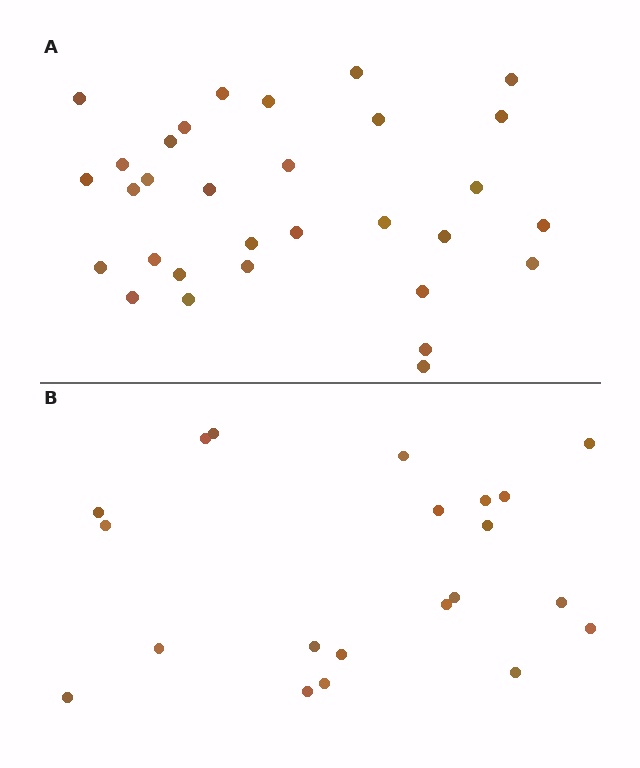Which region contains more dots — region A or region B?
Region A (the top region) has more dots.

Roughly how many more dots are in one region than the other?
Region A has roughly 10 or so more dots than region B.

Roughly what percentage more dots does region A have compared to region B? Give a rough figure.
About 50% more.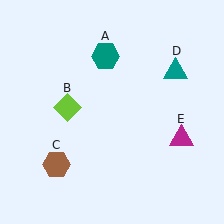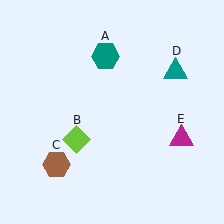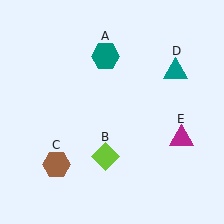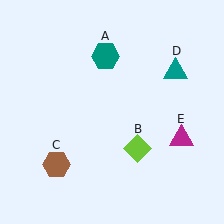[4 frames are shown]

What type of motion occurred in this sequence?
The lime diamond (object B) rotated counterclockwise around the center of the scene.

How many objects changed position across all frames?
1 object changed position: lime diamond (object B).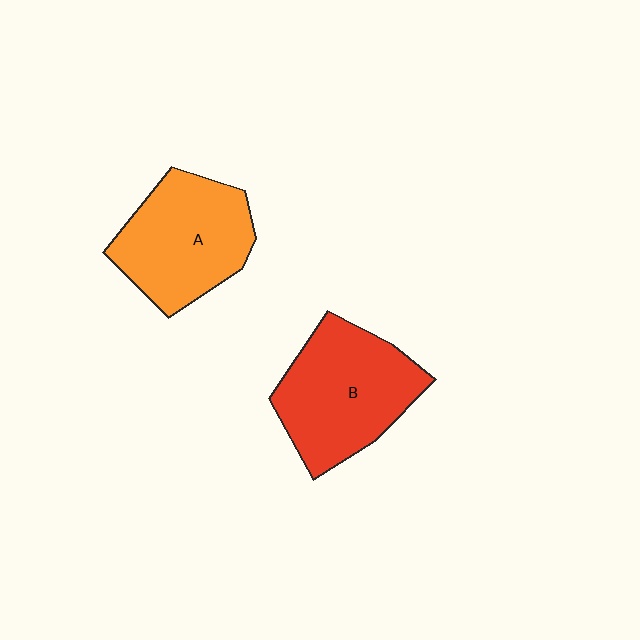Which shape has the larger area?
Shape B (red).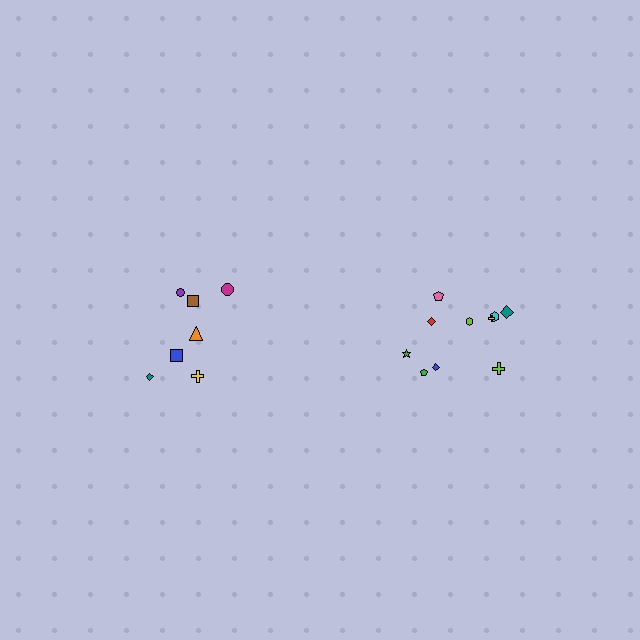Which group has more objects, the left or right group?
The right group.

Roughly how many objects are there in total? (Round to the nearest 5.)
Roughly 15 objects in total.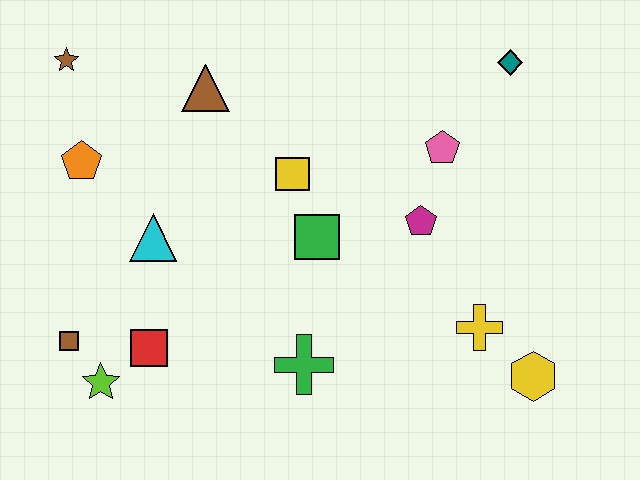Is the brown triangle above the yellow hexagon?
Yes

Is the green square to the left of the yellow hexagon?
Yes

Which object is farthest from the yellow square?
The yellow hexagon is farthest from the yellow square.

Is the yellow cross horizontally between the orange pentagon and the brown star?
No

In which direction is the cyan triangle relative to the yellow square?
The cyan triangle is to the left of the yellow square.